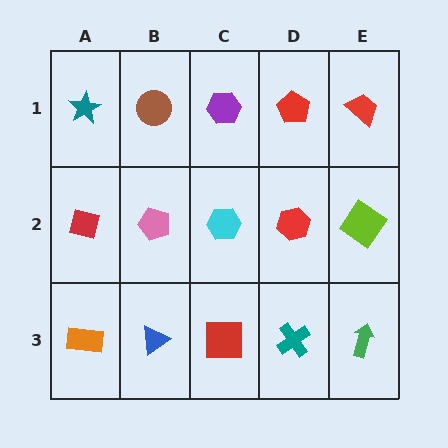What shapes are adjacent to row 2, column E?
A red trapezoid (row 1, column E), a green arrow (row 3, column E), a red hexagon (row 2, column D).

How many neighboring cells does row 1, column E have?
2.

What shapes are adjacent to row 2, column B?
A brown circle (row 1, column B), a blue triangle (row 3, column B), a red square (row 2, column A), a cyan hexagon (row 2, column C).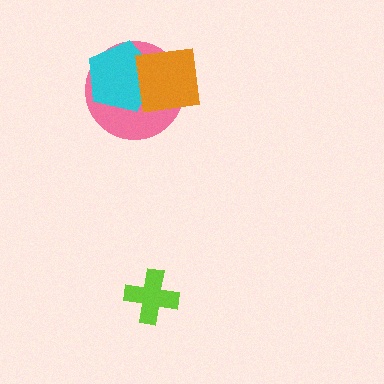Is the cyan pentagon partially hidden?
Yes, it is partially covered by another shape.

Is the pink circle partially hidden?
Yes, it is partially covered by another shape.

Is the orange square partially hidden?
No, no other shape covers it.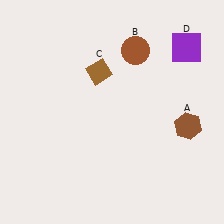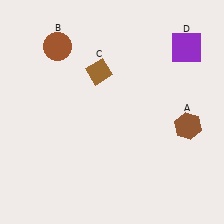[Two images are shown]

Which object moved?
The brown circle (B) moved left.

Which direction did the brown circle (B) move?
The brown circle (B) moved left.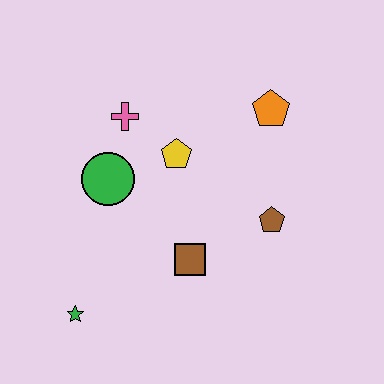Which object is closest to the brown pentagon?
The brown square is closest to the brown pentagon.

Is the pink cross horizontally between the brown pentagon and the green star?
Yes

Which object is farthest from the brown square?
The orange pentagon is farthest from the brown square.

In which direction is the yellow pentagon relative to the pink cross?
The yellow pentagon is to the right of the pink cross.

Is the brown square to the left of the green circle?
No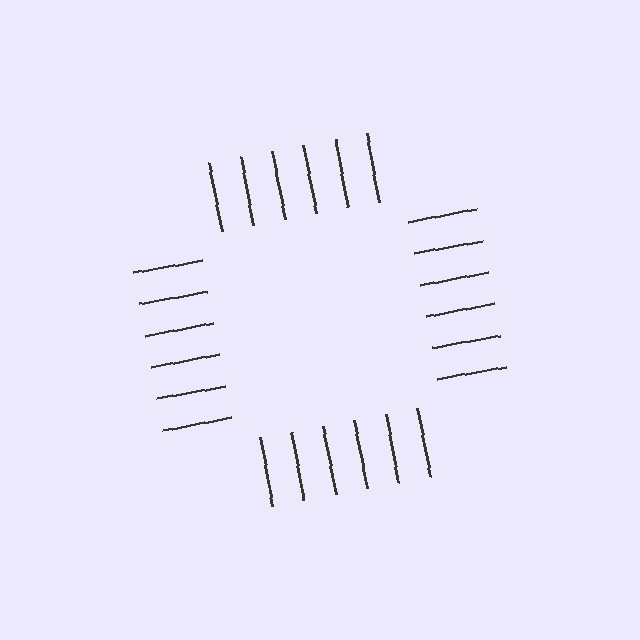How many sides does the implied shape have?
4 sides — the line-ends trace a square.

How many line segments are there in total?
24 — 6 along each of the 4 edges.